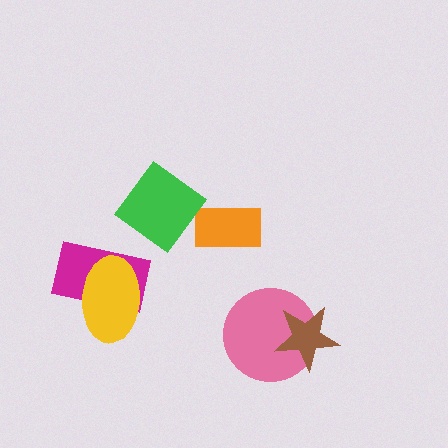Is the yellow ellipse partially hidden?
No, no other shape covers it.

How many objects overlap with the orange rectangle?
1 object overlaps with the orange rectangle.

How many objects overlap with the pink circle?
1 object overlaps with the pink circle.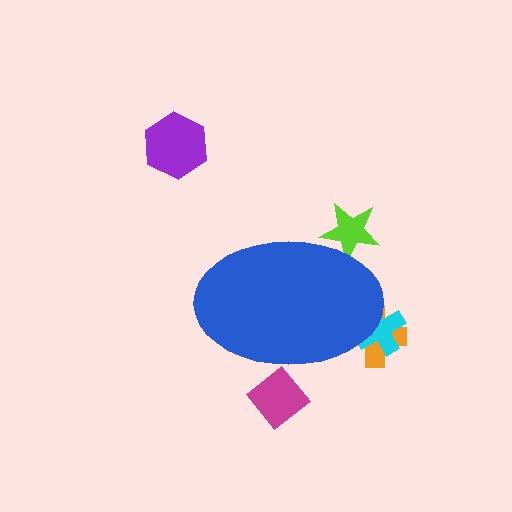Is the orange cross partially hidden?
Yes, the orange cross is partially hidden behind the blue ellipse.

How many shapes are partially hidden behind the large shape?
4 shapes are partially hidden.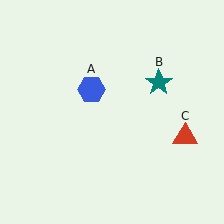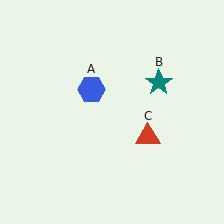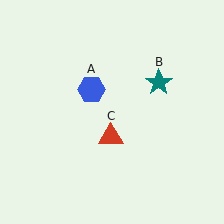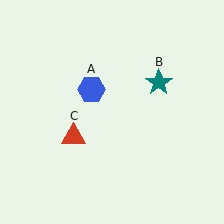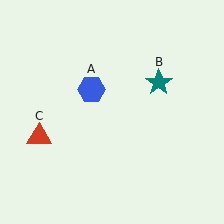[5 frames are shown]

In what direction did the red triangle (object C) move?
The red triangle (object C) moved left.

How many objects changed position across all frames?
1 object changed position: red triangle (object C).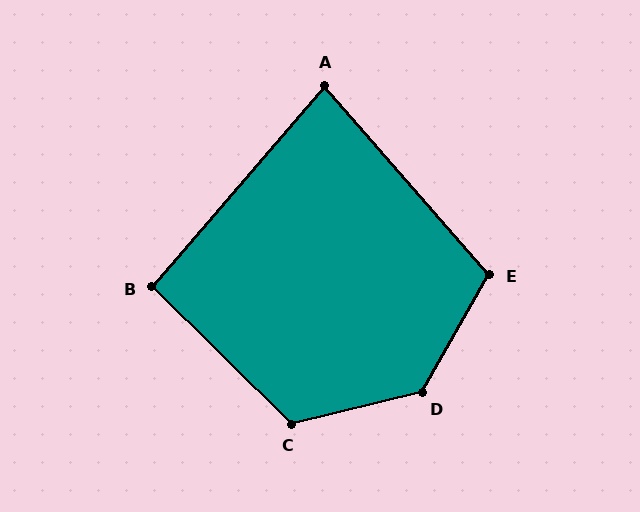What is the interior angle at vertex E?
Approximately 109 degrees (obtuse).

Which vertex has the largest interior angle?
D, at approximately 133 degrees.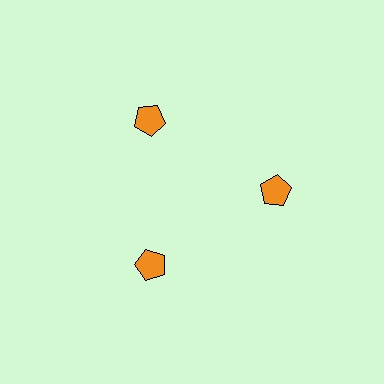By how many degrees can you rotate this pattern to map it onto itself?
The pattern maps onto itself every 120 degrees of rotation.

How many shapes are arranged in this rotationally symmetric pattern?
There are 3 shapes, arranged in 3 groups of 1.